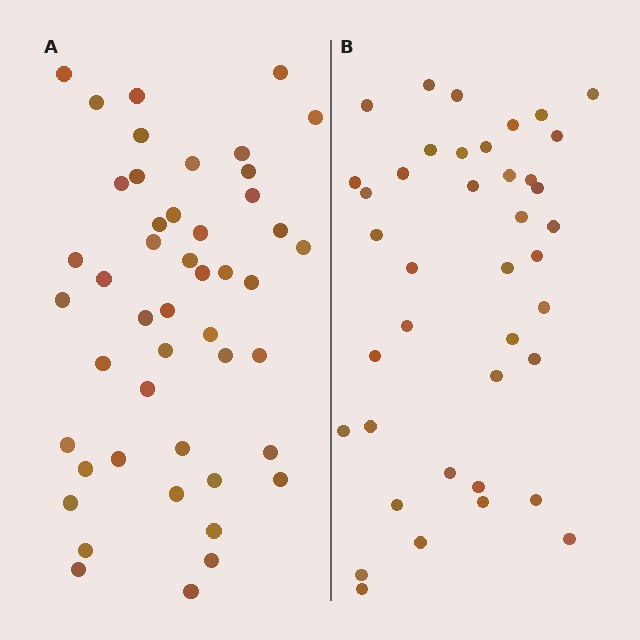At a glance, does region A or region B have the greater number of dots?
Region A (the left region) has more dots.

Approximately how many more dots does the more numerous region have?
Region A has roughly 8 or so more dots than region B.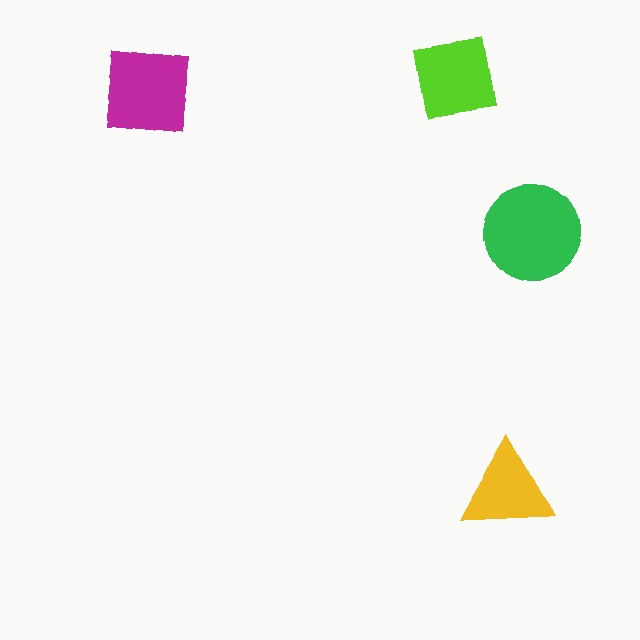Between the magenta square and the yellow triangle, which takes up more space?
The magenta square.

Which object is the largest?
The green circle.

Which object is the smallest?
The yellow triangle.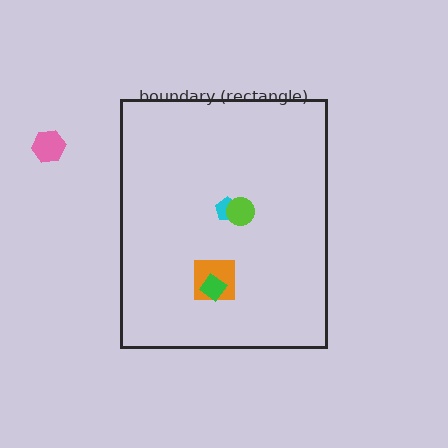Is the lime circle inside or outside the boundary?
Inside.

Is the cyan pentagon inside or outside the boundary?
Inside.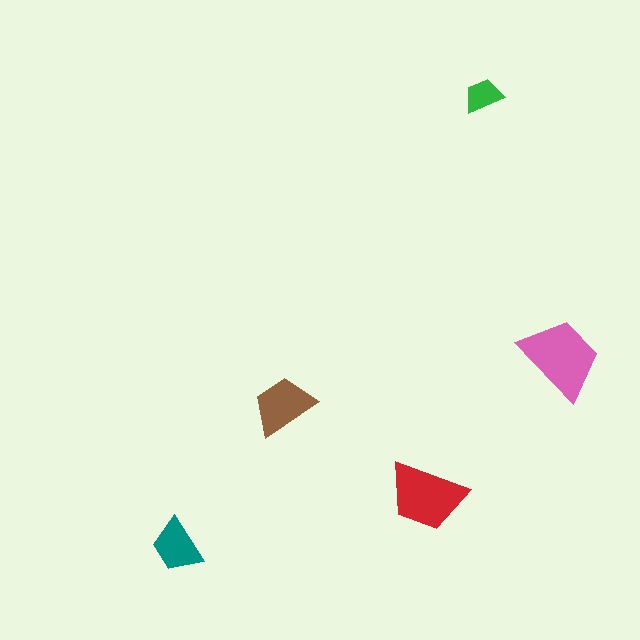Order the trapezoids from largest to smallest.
the pink one, the red one, the brown one, the teal one, the green one.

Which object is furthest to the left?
The teal trapezoid is leftmost.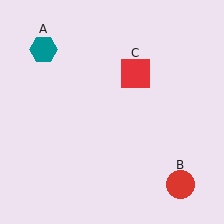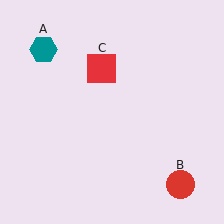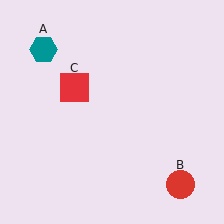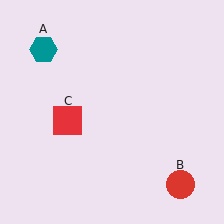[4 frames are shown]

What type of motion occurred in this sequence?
The red square (object C) rotated counterclockwise around the center of the scene.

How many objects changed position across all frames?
1 object changed position: red square (object C).